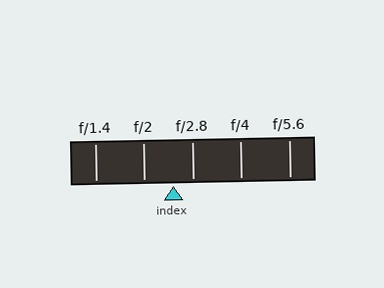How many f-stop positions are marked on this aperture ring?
There are 5 f-stop positions marked.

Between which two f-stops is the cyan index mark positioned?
The index mark is between f/2 and f/2.8.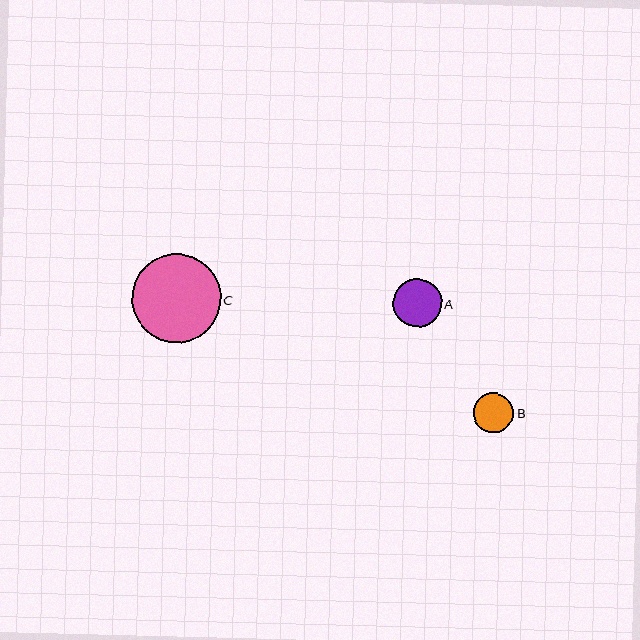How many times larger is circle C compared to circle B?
Circle C is approximately 2.2 times the size of circle B.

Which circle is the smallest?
Circle B is the smallest with a size of approximately 40 pixels.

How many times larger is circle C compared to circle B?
Circle C is approximately 2.2 times the size of circle B.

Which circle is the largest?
Circle C is the largest with a size of approximately 89 pixels.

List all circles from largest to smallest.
From largest to smallest: C, A, B.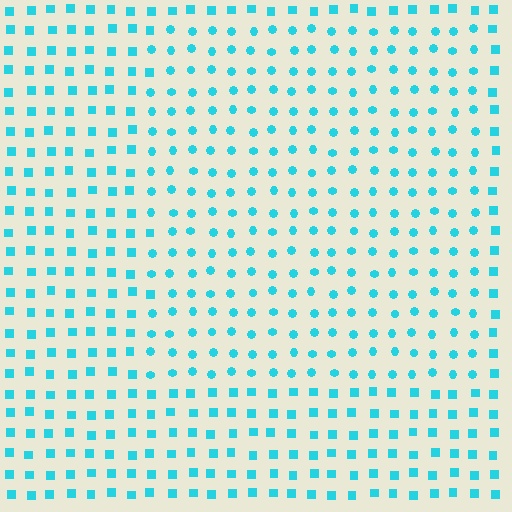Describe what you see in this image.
The image is filled with small cyan elements arranged in a uniform grid. A rectangle-shaped region contains circles, while the surrounding area contains squares. The boundary is defined purely by the change in element shape.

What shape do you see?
I see a rectangle.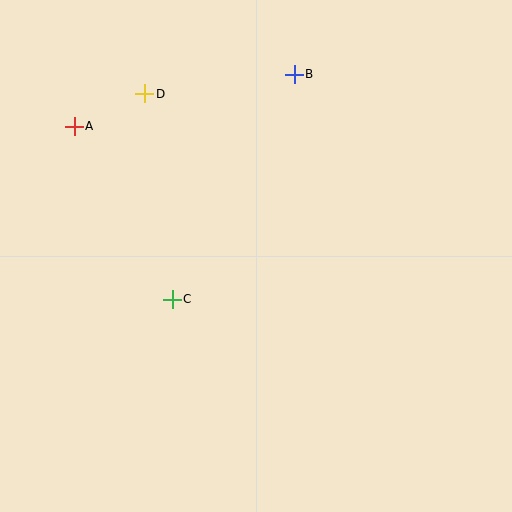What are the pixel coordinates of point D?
Point D is at (145, 94).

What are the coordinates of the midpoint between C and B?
The midpoint between C and B is at (233, 187).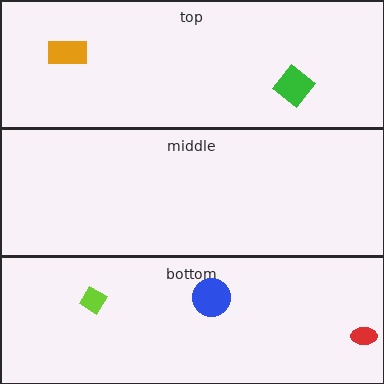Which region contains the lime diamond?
The bottom region.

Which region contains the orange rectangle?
The top region.